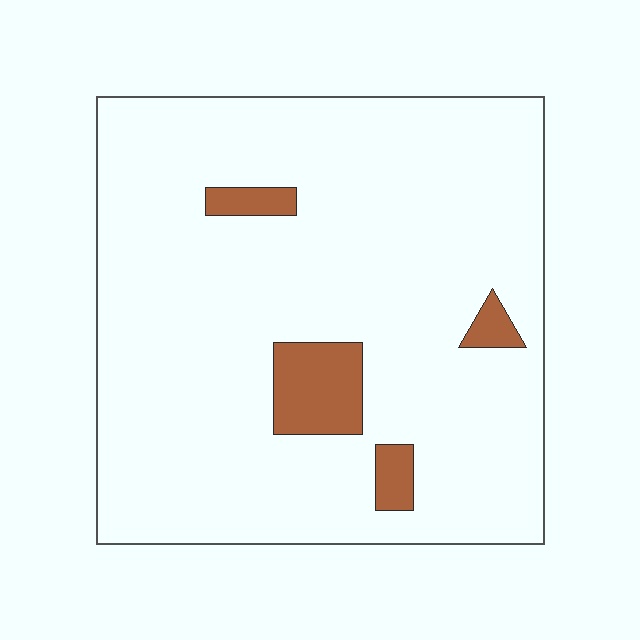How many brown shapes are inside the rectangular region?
4.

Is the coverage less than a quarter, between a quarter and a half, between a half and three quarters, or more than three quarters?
Less than a quarter.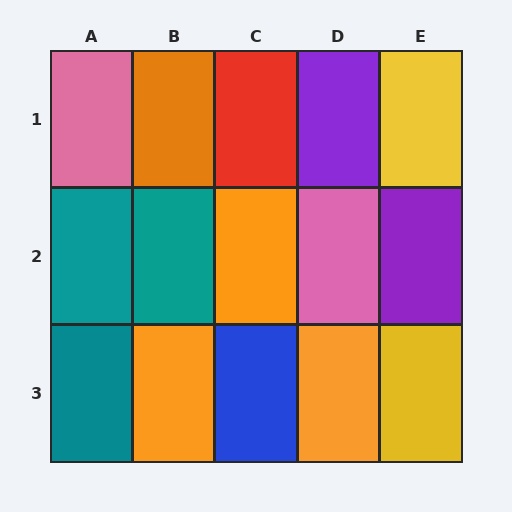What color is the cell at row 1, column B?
Orange.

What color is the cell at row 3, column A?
Teal.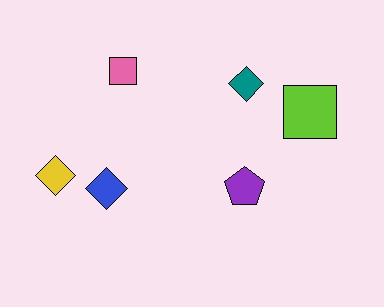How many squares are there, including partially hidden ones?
There are 2 squares.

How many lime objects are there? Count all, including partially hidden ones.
There is 1 lime object.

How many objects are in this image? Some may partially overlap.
There are 6 objects.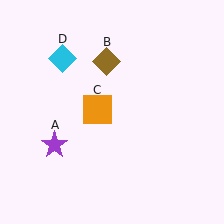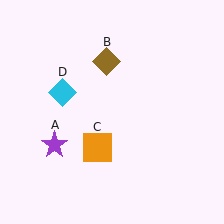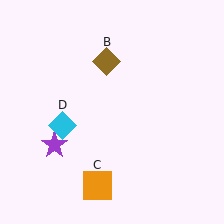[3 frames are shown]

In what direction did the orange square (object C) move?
The orange square (object C) moved down.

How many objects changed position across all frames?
2 objects changed position: orange square (object C), cyan diamond (object D).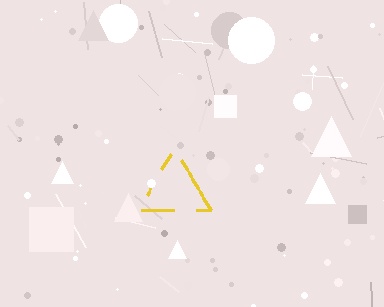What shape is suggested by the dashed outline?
The dashed outline suggests a triangle.